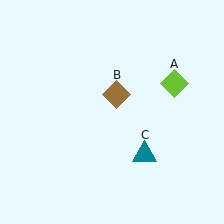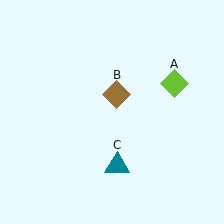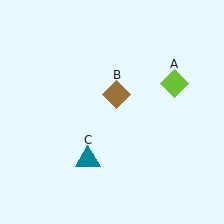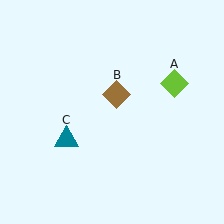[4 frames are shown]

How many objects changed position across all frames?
1 object changed position: teal triangle (object C).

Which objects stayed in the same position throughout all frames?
Lime diamond (object A) and brown diamond (object B) remained stationary.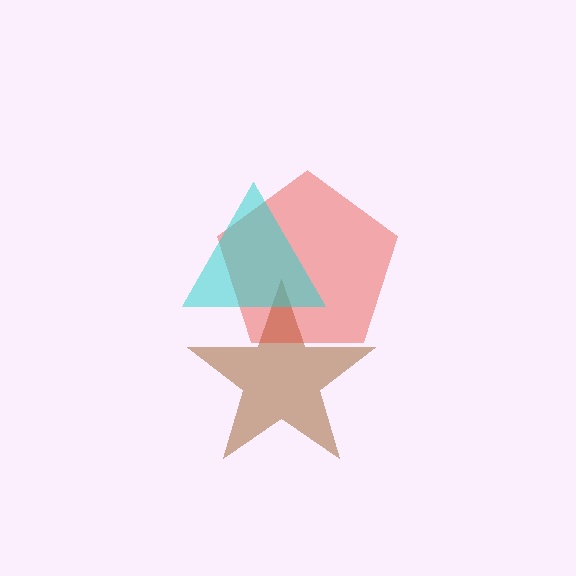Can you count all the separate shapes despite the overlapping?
Yes, there are 3 separate shapes.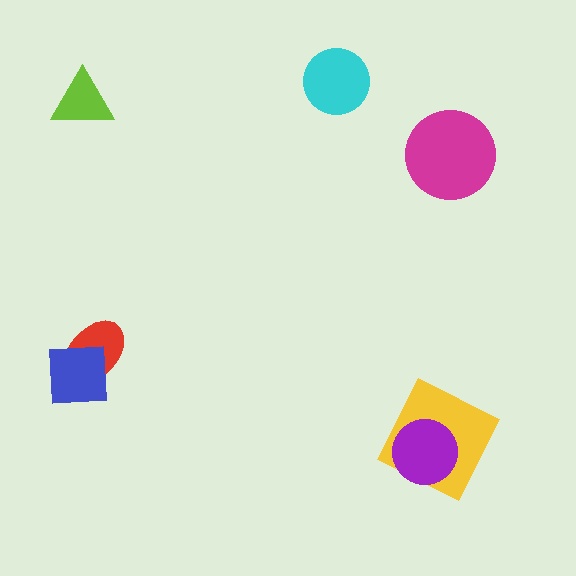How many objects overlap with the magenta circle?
0 objects overlap with the magenta circle.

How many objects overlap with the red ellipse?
1 object overlaps with the red ellipse.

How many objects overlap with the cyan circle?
0 objects overlap with the cyan circle.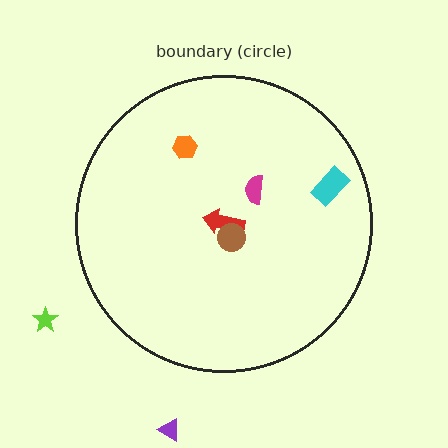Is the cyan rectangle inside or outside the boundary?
Inside.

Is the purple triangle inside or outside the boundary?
Outside.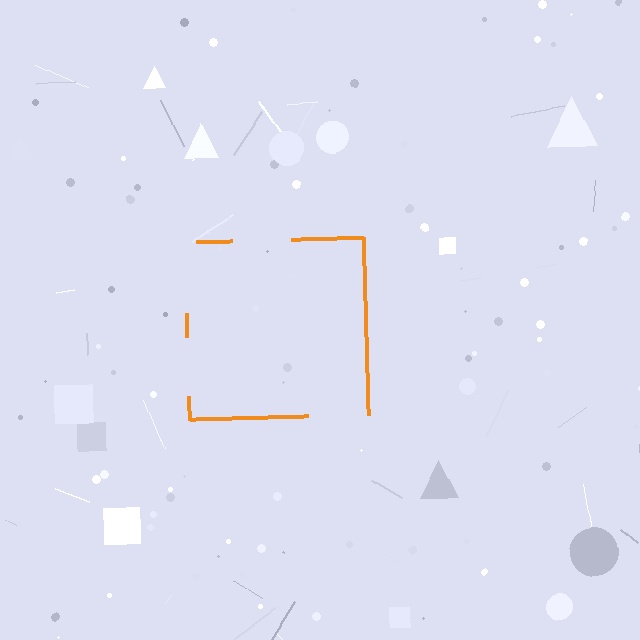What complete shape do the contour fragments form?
The contour fragments form a square.